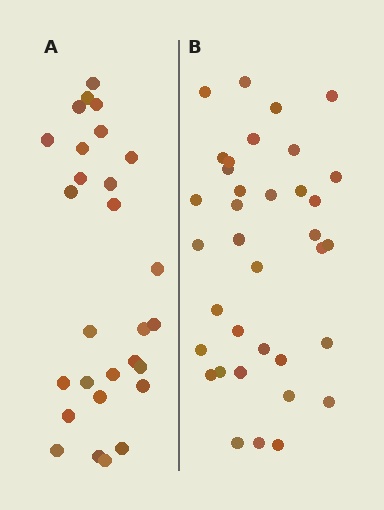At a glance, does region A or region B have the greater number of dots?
Region B (the right region) has more dots.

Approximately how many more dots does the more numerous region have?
Region B has roughly 8 or so more dots than region A.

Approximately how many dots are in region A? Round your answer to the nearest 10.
About 30 dots. (The exact count is 28, which rounds to 30.)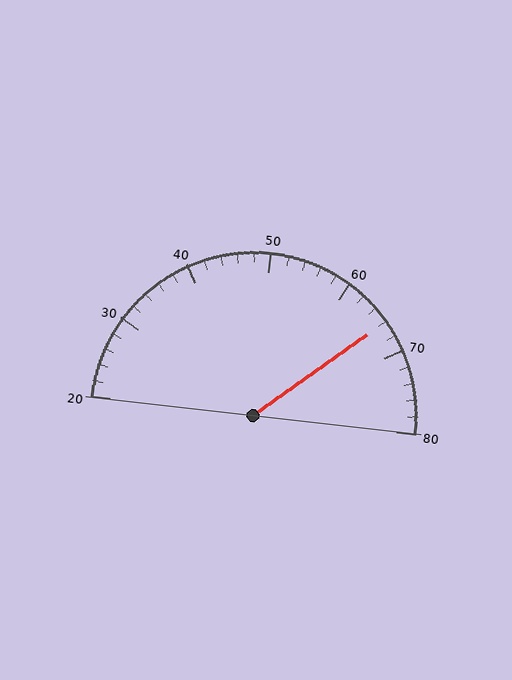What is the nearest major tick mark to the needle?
The nearest major tick mark is 70.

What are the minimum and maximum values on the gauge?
The gauge ranges from 20 to 80.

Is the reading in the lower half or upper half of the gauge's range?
The reading is in the upper half of the range (20 to 80).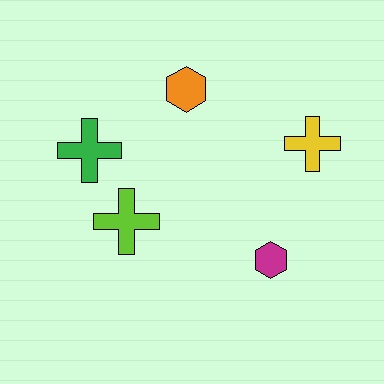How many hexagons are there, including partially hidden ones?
There are 2 hexagons.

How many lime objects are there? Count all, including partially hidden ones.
There is 1 lime object.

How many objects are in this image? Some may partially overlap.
There are 5 objects.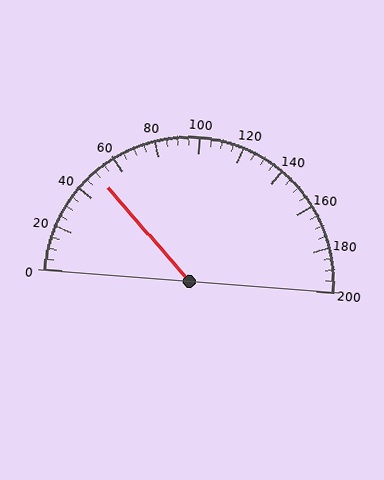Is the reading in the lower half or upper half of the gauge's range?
The reading is in the lower half of the range (0 to 200).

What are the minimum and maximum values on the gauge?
The gauge ranges from 0 to 200.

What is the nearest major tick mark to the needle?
The nearest major tick mark is 40.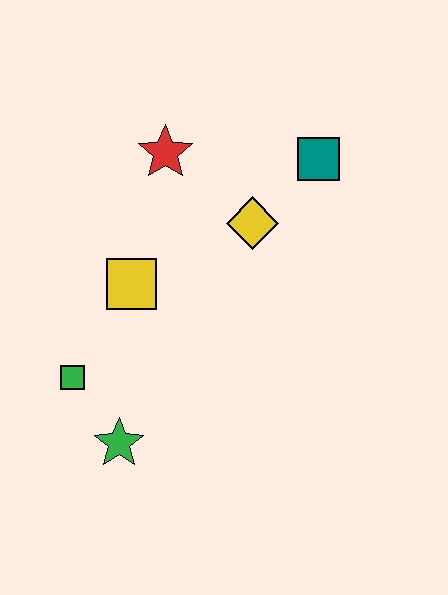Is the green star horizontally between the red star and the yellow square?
No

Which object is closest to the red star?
The yellow diamond is closest to the red star.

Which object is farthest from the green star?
The teal square is farthest from the green star.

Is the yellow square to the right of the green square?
Yes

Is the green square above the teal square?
No